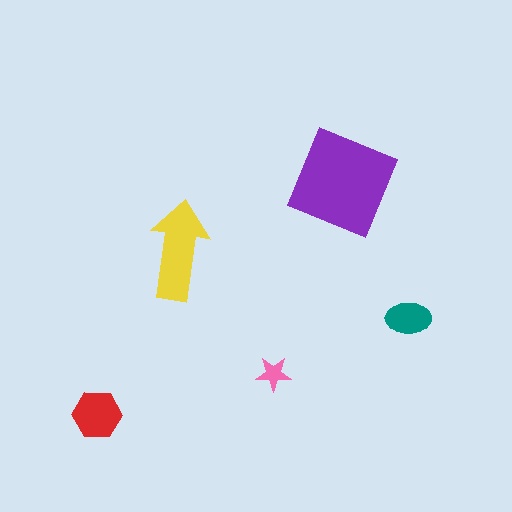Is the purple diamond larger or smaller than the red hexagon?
Larger.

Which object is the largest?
The purple diamond.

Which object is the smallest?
The pink star.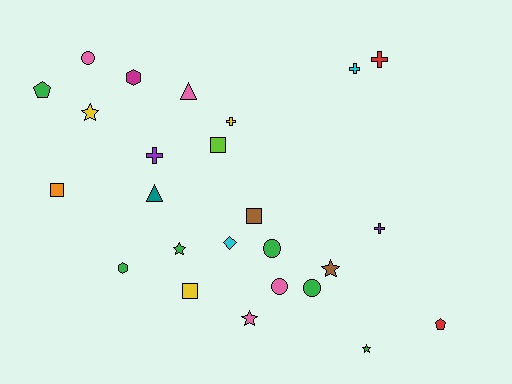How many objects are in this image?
There are 25 objects.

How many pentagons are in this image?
There are 2 pentagons.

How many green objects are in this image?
There are 6 green objects.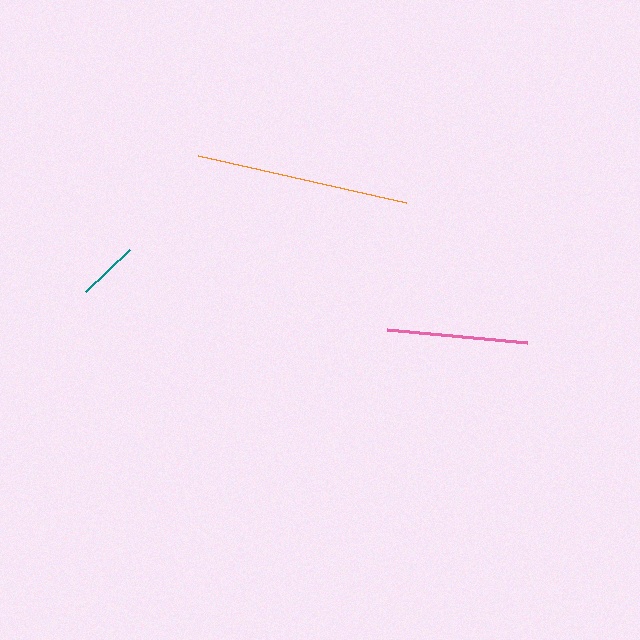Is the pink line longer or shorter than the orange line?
The orange line is longer than the pink line.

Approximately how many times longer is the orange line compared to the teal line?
The orange line is approximately 3.5 times the length of the teal line.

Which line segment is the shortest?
The teal line is the shortest at approximately 61 pixels.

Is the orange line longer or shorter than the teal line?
The orange line is longer than the teal line.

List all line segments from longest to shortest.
From longest to shortest: orange, pink, teal.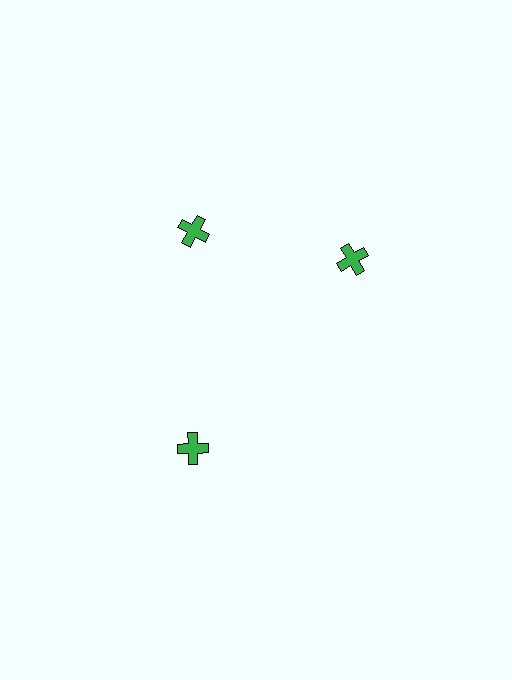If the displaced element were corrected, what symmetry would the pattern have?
It would have 3-fold rotational symmetry — the pattern would map onto itself every 120 degrees.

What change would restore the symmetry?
The symmetry would be restored by rotating it back into even spacing with its neighbors so that all 3 crosses sit at equal angles and equal distance from the center.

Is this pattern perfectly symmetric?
No. The 3 green crosses are arranged in a ring, but one element near the 3 o'clock position is rotated out of alignment along the ring, breaking the 3-fold rotational symmetry.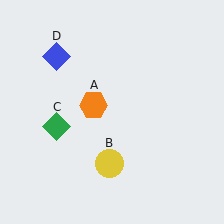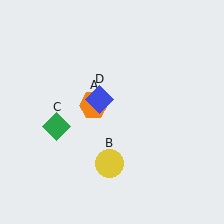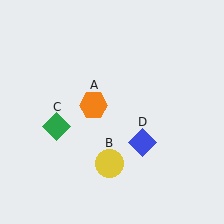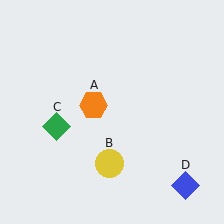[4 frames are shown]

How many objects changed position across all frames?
1 object changed position: blue diamond (object D).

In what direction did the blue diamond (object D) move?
The blue diamond (object D) moved down and to the right.